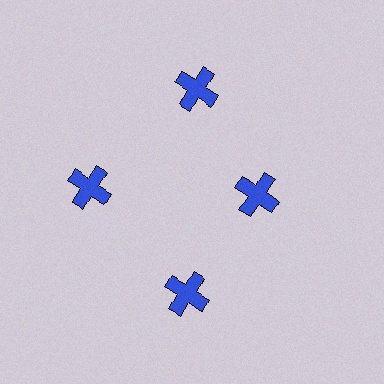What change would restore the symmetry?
The symmetry would be restored by moving it outward, back onto the ring so that all 4 crosses sit at equal angles and equal distance from the center.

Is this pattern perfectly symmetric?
No. The 4 blue crosses are arranged in a ring, but one element near the 3 o'clock position is pulled inward toward the center, breaking the 4-fold rotational symmetry.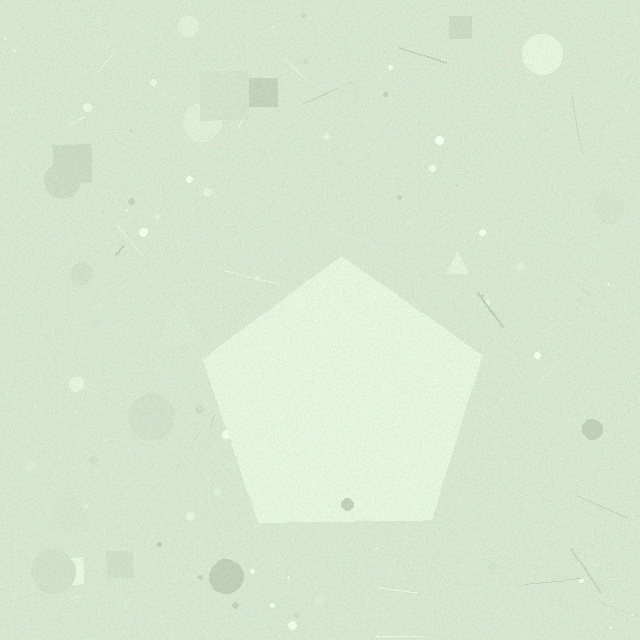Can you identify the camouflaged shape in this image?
The camouflaged shape is a pentagon.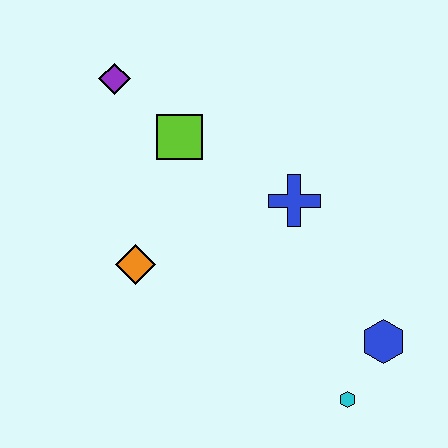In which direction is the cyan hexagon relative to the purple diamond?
The cyan hexagon is below the purple diamond.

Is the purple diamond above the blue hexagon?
Yes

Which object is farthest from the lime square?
The cyan hexagon is farthest from the lime square.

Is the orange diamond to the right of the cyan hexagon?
No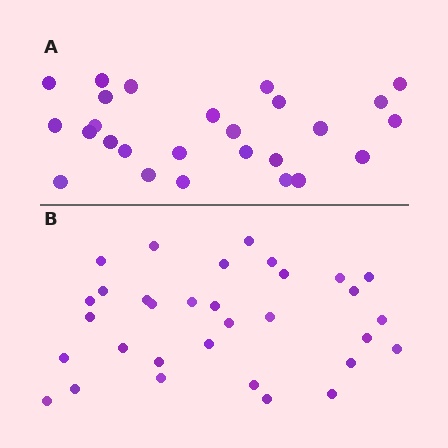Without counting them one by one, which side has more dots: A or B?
Region B (the bottom region) has more dots.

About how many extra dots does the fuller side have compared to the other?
Region B has about 6 more dots than region A.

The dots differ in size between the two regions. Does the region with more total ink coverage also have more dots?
No. Region A has more total ink coverage because its dots are larger, but region B actually contains more individual dots. Total area can be misleading — the number of items is what matters here.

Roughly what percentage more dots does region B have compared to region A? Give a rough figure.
About 25% more.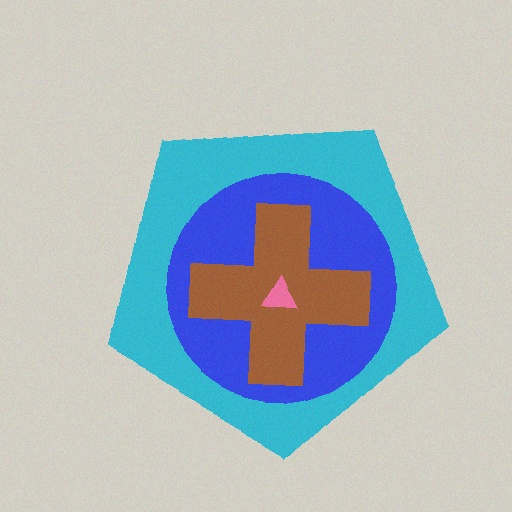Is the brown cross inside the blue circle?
Yes.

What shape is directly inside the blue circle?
The brown cross.